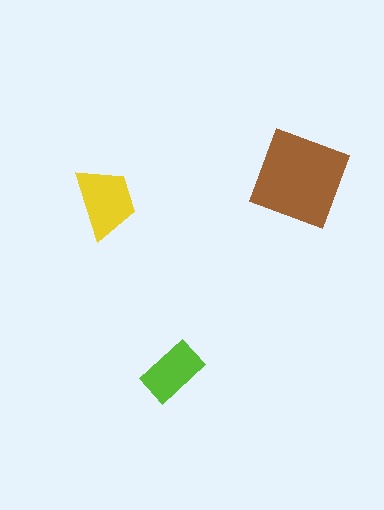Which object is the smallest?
The lime rectangle.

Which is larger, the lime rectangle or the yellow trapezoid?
The yellow trapezoid.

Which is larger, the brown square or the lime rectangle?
The brown square.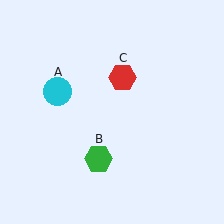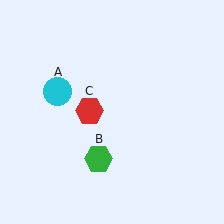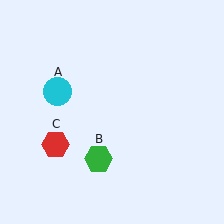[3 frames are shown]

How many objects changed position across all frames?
1 object changed position: red hexagon (object C).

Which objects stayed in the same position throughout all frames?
Cyan circle (object A) and green hexagon (object B) remained stationary.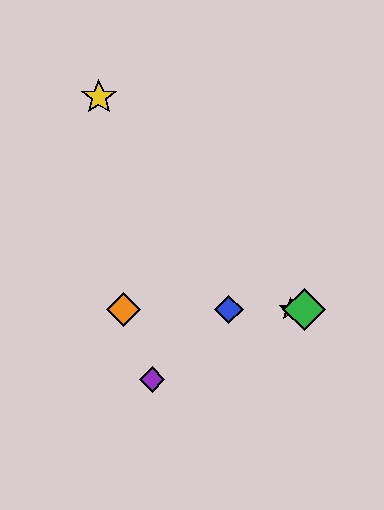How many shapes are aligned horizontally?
4 shapes (the red star, the blue diamond, the green diamond, the orange diamond) are aligned horizontally.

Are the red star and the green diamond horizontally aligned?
Yes, both are at y≈309.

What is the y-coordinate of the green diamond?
The green diamond is at y≈309.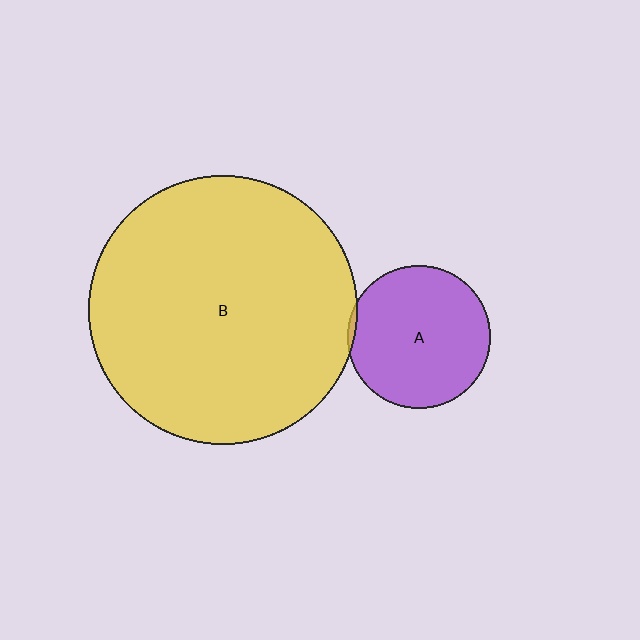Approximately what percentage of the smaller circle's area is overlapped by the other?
Approximately 5%.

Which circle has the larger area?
Circle B (yellow).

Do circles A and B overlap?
Yes.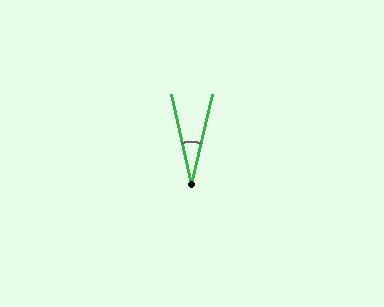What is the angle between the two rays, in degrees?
Approximately 26 degrees.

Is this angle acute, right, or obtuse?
It is acute.